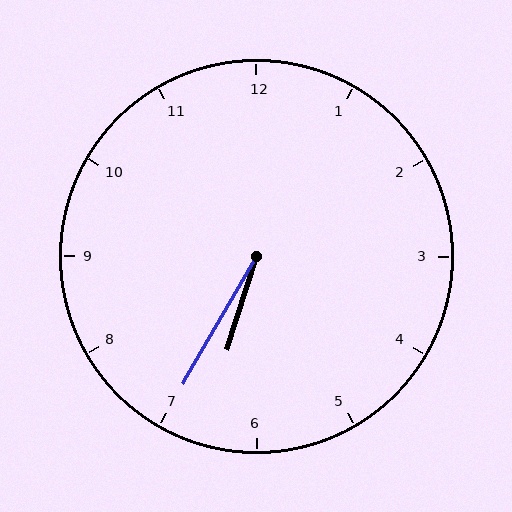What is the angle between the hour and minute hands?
Approximately 12 degrees.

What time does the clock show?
6:35.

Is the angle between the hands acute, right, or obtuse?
It is acute.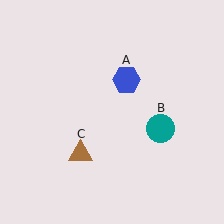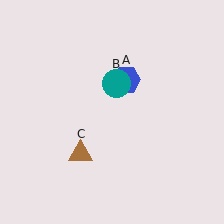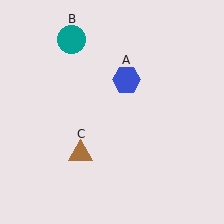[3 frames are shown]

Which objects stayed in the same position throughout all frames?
Blue hexagon (object A) and brown triangle (object C) remained stationary.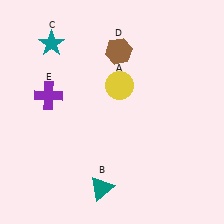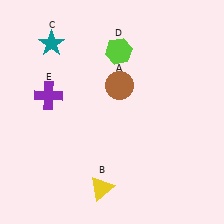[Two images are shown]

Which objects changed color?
A changed from yellow to brown. B changed from teal to yellow. D changed from brown to lime.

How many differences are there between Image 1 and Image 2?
There are 3 differences between the two images.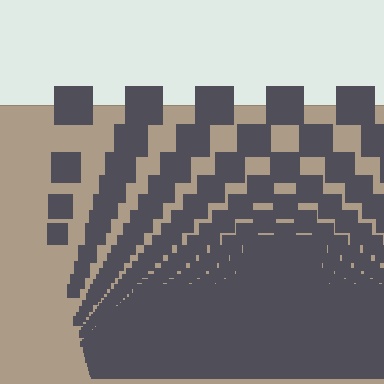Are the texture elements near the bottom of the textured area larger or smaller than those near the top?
Smaller. The gradient is inverted — elements near the bottom are smaller and denser.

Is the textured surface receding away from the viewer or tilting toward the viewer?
The surface appears to tilt toward the viewer. Texture elements get larger and sparser toward the top.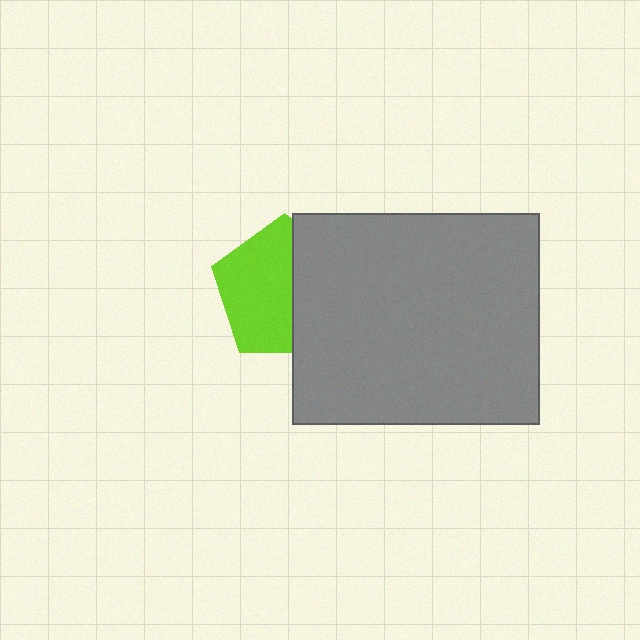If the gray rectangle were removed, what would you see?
You would see the complete lime pentagon.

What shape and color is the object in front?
The object in front is a gray rectangle.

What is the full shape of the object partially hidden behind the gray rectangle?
The partially hidden object is a lime pentagon.